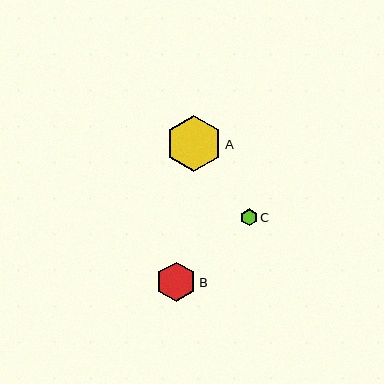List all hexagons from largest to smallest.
From largest to smallest: A, B, C.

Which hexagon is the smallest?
Hexagon C is the smallest with a size of approximately 17 pixels.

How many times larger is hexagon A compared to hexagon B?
Hexagon A is approximately 1.4 times the size of hexagon B.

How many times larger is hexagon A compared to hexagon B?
Hexagon A is approximately 1.4 times the size of hexagon B.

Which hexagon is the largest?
Hexagon A is the largest with a size of approximately 56 pixels.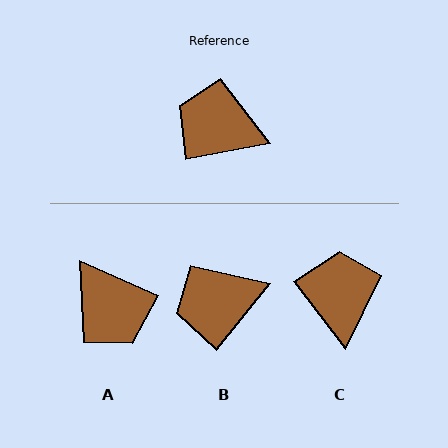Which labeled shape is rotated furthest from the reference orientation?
A, about 145 degrees away.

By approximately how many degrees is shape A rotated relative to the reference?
Approximately 145 degrees counter-clockwise.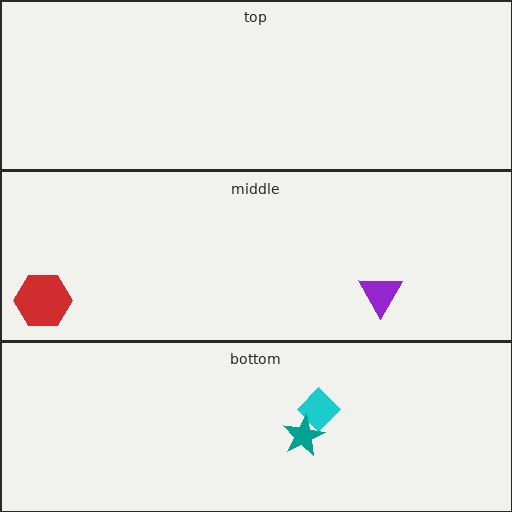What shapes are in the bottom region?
The cyan diamond, the teal star.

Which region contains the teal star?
The bottom region.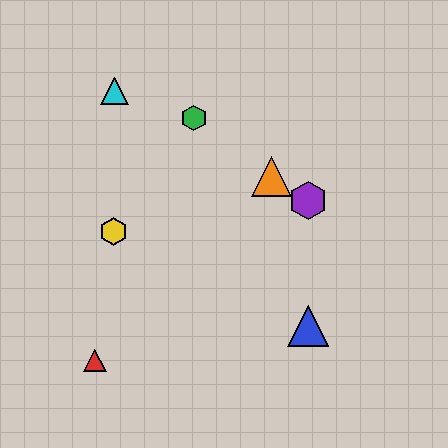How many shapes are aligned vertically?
2 shapes (the blue triangle, the purple hexagon) are aligned vertically.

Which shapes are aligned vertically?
The blue triangle, the purple hexagon are aligned vertically.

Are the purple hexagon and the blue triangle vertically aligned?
Yes, both are at x≈308.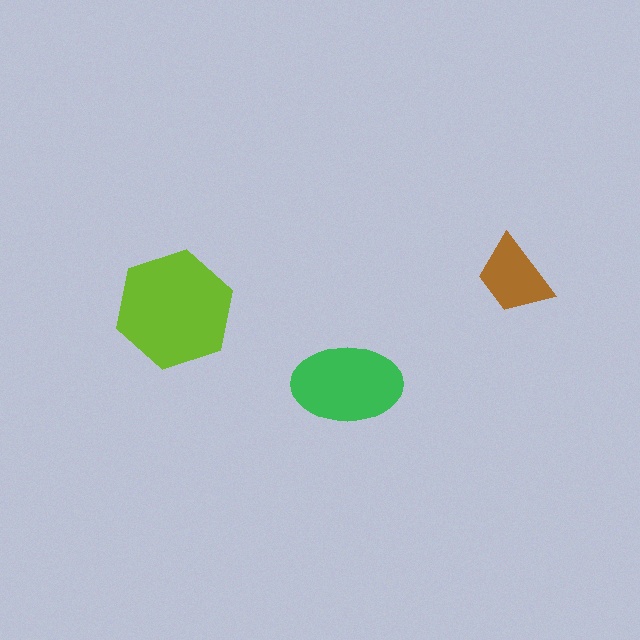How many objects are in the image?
There are 3 objects in the image.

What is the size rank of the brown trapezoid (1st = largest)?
3rd.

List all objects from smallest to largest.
The brown trapezoid, the green ellipse, the lime hexagon.